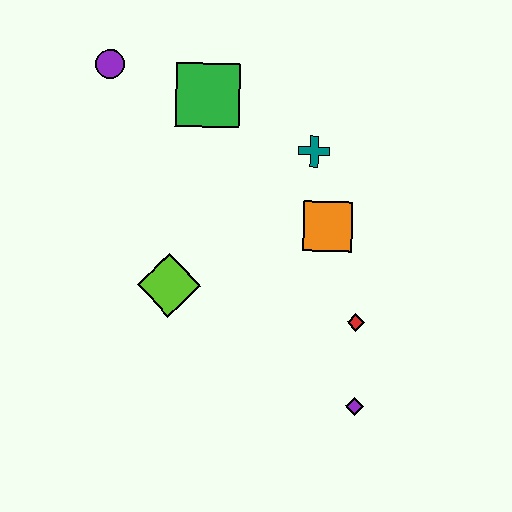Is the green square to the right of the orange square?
No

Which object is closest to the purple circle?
The green square is closest to the purple circle.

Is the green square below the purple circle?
Yes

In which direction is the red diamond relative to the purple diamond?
The red diamond is above the purple diamond.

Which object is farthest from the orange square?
The purple circle is farthest from the orange square.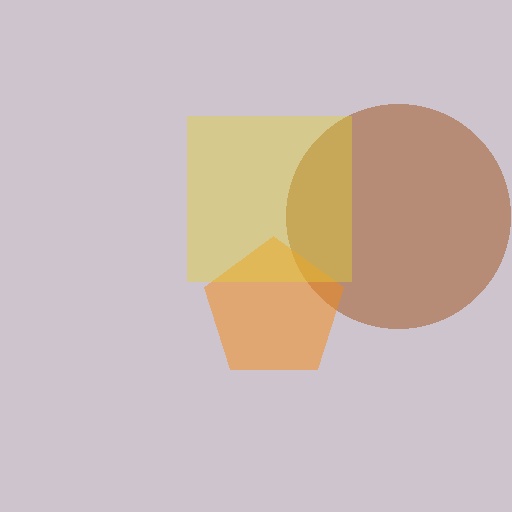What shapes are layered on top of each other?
The layered shapes are: a brown circle, an orange pentagon, a yellow square.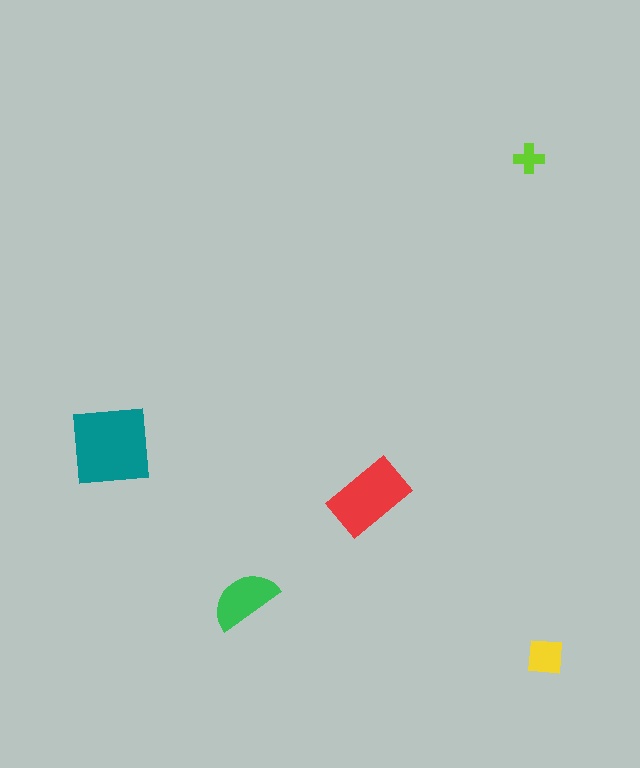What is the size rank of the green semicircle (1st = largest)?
3rd.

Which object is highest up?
The lime cross is topmost.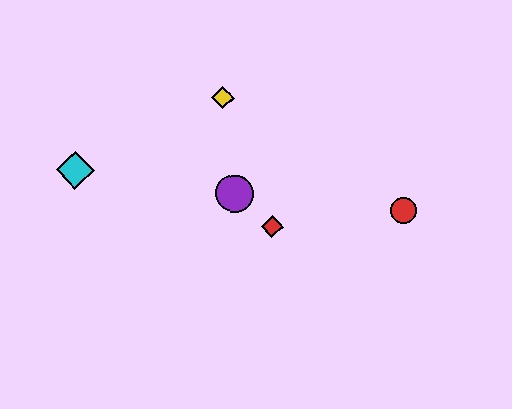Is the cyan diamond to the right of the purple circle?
No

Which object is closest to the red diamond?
The purple circle is closest to the red diamond.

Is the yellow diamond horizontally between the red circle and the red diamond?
No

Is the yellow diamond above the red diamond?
Yes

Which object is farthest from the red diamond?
The cyan diamond is farthest from the red diamond.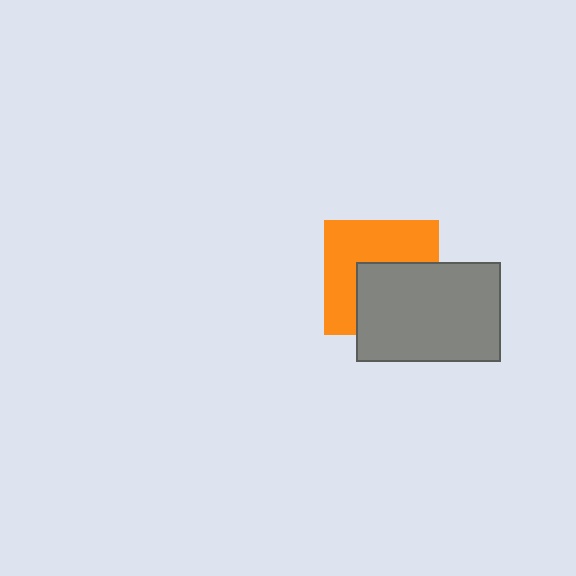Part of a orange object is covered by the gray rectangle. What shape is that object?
It is a square.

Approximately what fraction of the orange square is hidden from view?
Roughly 46% of the orange square is hidden behind the gray rectangle.